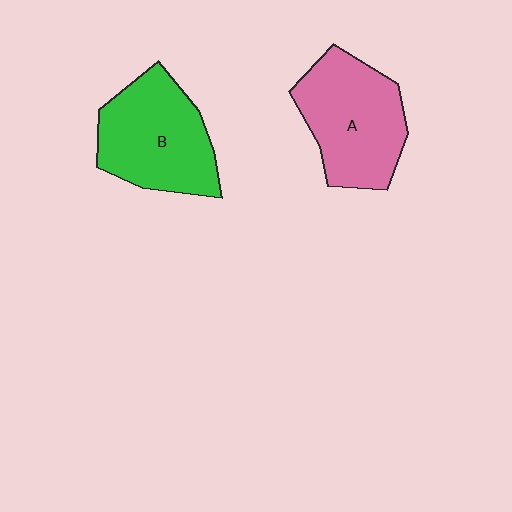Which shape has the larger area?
Shape A (pink).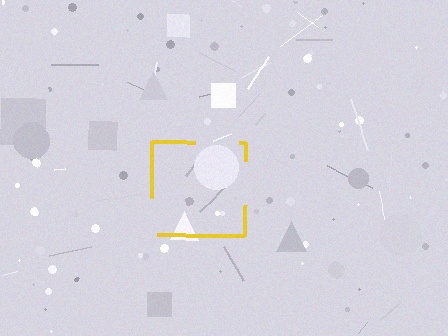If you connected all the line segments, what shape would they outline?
They would outline a square.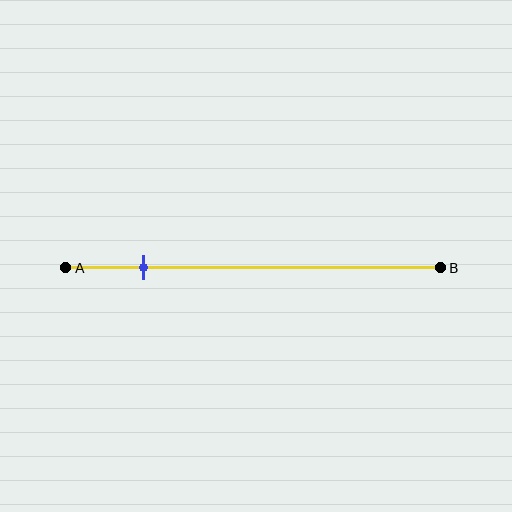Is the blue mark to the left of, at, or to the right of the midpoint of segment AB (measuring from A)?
The blue mark is to the left of the midpoint of segment AB.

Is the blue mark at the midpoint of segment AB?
No, the mark is at about 20% from A, not at the 50% midpoint.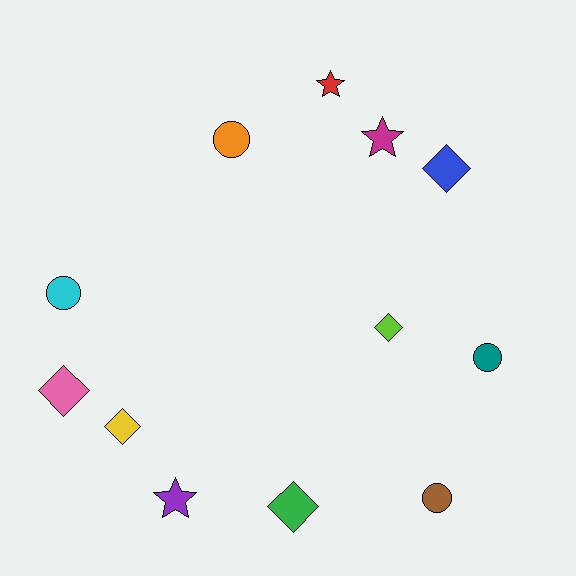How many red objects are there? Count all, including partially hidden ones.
There is 1 red object.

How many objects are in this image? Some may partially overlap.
There are 12 objects.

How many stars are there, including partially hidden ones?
There are 3 stars.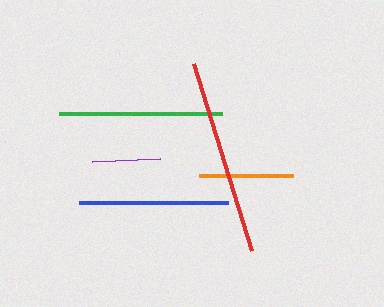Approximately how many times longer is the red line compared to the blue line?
The red line is approximately 1.3 times the length of the blue line.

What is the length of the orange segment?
The orange segment is approximately 93 pixels long.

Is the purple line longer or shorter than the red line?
The red line is longer than the purple line.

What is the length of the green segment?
The green segment is approximately 163 pixels long.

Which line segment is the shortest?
The purple line is the shortest at approximately 67 pixels.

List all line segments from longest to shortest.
From longest to shortest: red, green, blue, orange, purple.